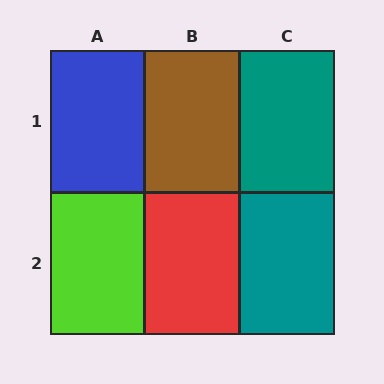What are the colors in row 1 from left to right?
Blue, brown, teal.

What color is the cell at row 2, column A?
Lime.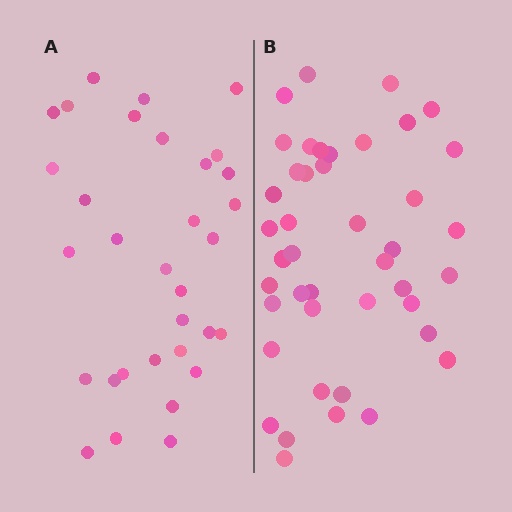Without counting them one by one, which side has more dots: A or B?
Region B (the right region) has more dots.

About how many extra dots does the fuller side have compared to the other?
Region B has roughly 12 or so more dots than region A.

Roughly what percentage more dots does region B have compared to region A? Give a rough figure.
About 35% more.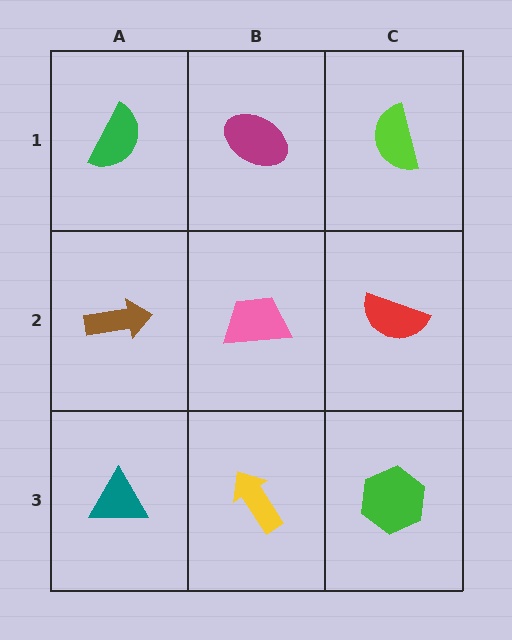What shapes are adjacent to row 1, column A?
A brown arrow (row 2, column A), a magenta ellipse (row 1, column B).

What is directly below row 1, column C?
A red semicircle.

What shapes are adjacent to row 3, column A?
A brown arrow (row 2, column A), a yellow arrow (row 3, column B).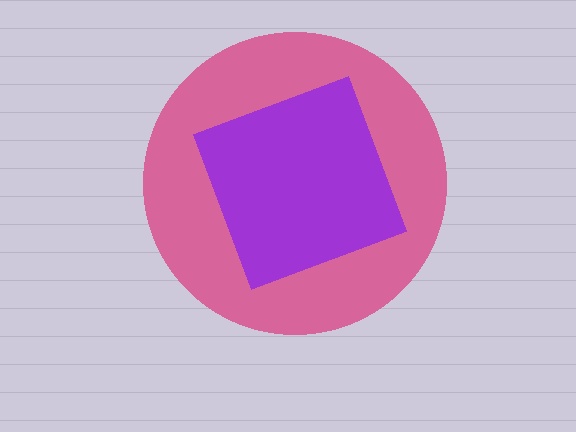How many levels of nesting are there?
2.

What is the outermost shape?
The pink circle.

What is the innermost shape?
The purple diamond.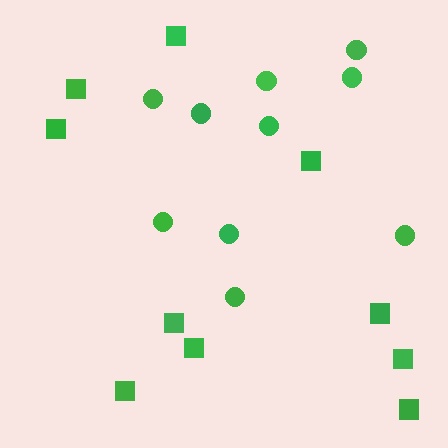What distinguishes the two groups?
There are 2 groups: one group of circles (10) and one group of squares (10).